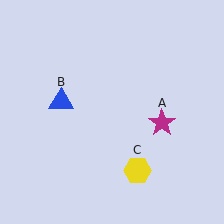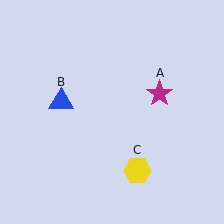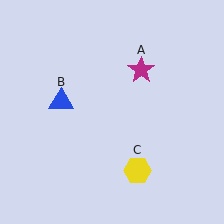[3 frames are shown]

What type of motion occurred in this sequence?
The magenta star (object A) rotated counterclockwise around the center of the scene.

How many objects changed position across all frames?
1 object changed position: magenta star (object A).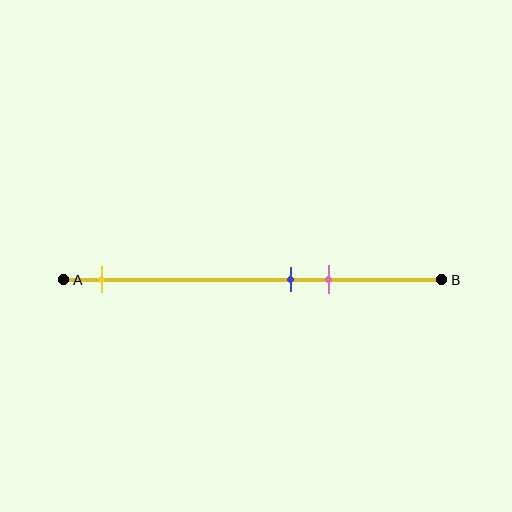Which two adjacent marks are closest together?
The blue and pink marks are the closest adjacent pair.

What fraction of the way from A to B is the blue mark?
The blue mark is approximately 60% (0.6) of the way from A to B.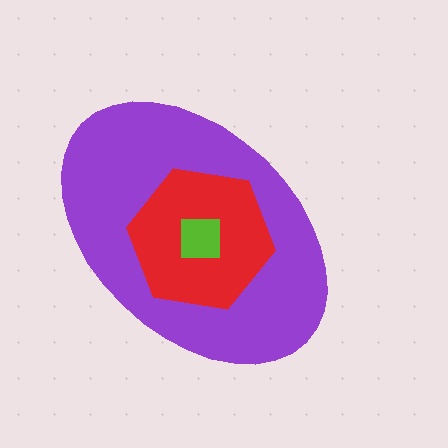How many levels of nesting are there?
3.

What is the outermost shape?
The purple ellipse.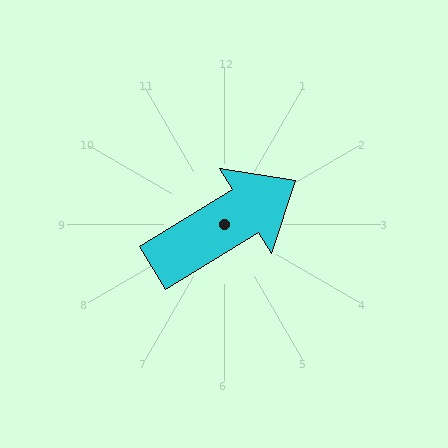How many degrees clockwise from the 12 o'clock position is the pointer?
Approximately 58 degrees.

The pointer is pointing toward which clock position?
Roughly 2 o'clock.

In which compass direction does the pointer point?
Northeast.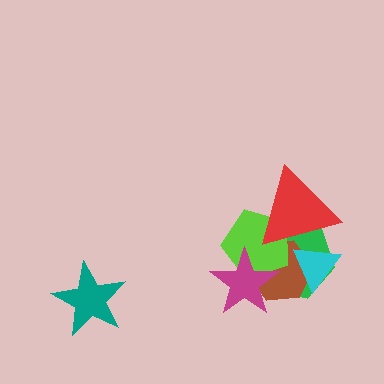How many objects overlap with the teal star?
0 objects overlap with the teal star.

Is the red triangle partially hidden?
No, no other shape covers it.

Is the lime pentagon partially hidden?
Yes, it is partially covered by another shape.